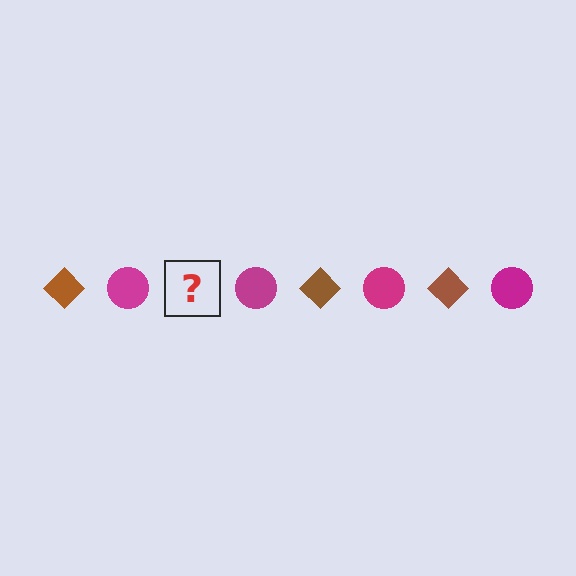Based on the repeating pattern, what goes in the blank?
The blank should be a brown diamond.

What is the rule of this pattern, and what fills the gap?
The rule is that the pattern alternates between brown diamond and magenta circle. The gap should be filled with a brown diamond.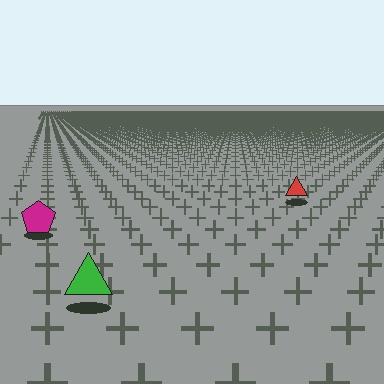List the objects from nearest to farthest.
From nearest to farthest: the green triangle, the magenta pentagon, the red triangle.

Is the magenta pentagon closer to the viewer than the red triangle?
Yes. The magenta pentagon is closer — you can tell from the texture gradient: the ground texture is coarser near it.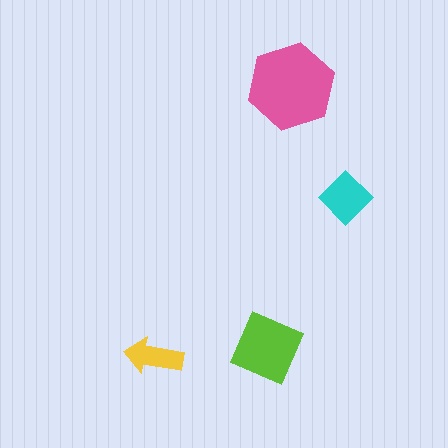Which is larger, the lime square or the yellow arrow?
The lime square.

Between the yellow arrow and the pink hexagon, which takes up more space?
The pink hexagon.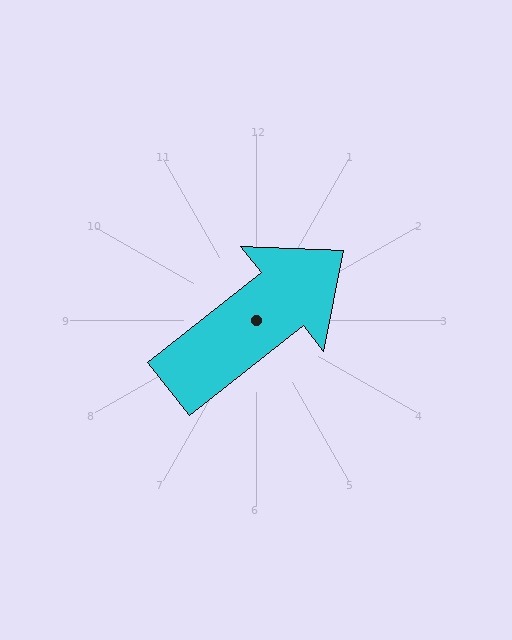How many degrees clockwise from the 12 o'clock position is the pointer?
Approximately 52 degrees.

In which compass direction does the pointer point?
Northeast.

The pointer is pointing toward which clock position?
Roughly 2 o'clock.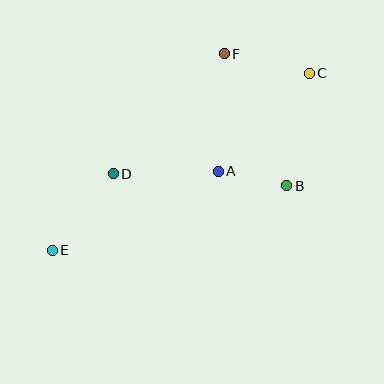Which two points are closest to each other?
Points A and B are closest to each other.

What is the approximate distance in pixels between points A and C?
The distance between A and C is approximately 134 pixels.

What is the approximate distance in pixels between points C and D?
The distance between C and D is approximately 220 pixels.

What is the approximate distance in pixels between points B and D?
The distance between B and D is approximately 174 pixels.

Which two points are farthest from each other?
Points C and E are farthest from each other.